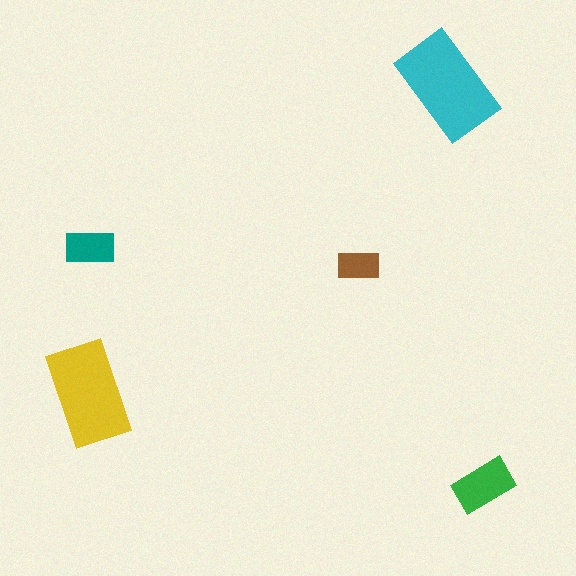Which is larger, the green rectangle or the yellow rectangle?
The yellow one.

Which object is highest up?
The cyan rectangle is topmost.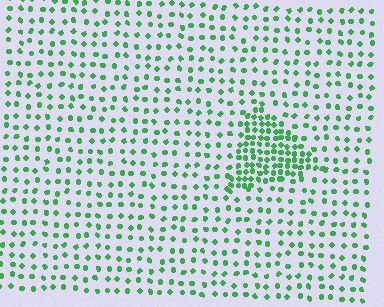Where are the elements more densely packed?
The elements are more densely packed inside the triangle boundary.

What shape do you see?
I see a triangle.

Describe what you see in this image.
The image contains small green elements arranged at two different densities. A triangle-shaped region is visible where the elements are more densely packed than the surrounding area.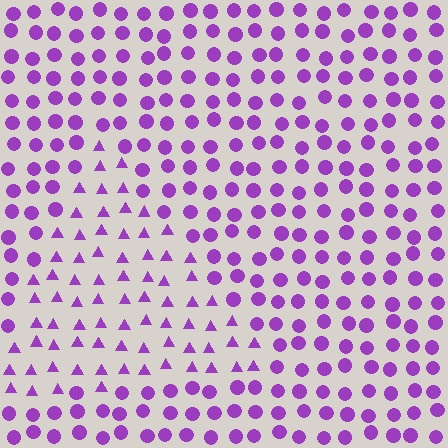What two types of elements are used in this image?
The image uses triangles inside the triangle region and circles outside it.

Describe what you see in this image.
The image is filled with small purple elements arranged in a uniform grid. A triangle-shaped region contains triangles, while the surrounding area contains circles. The boundary is defined purely by the change in element shape.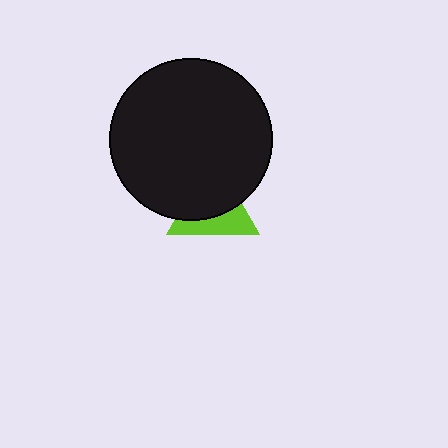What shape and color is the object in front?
The object in front is a black circle.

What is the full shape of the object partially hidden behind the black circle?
The partially hidden object is a lime triangle.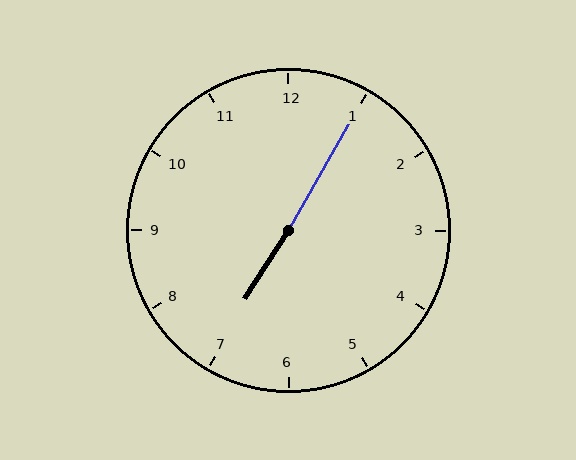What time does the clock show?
7:05.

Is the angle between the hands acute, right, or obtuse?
It is obtuse.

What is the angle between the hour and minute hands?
Approximately 178 degrees.